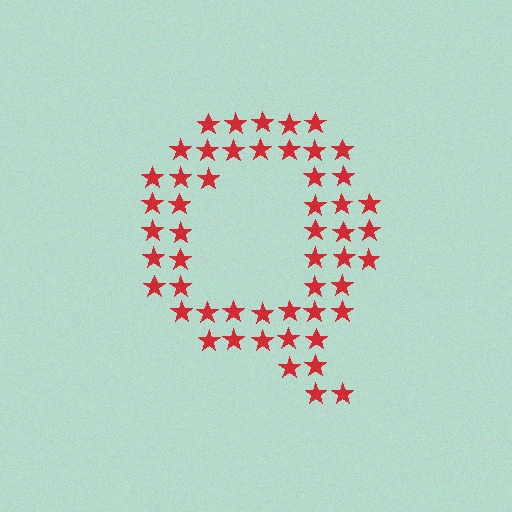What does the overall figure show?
The overall figure shows the letter Q.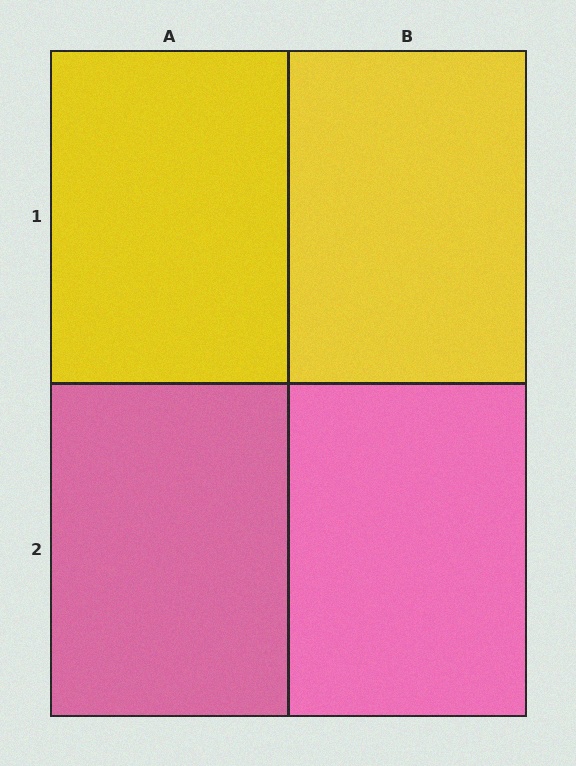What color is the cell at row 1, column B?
Yellow.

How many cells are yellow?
2 cells are yellow.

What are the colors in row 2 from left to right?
Pink, pink.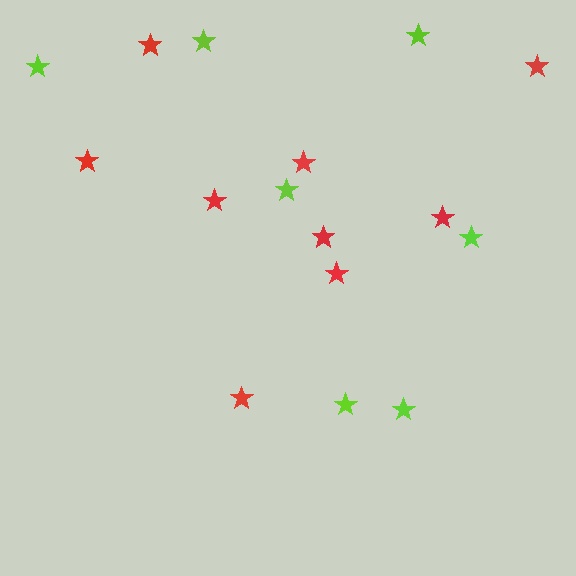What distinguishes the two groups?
There are 2 groups: one group of red stars (9) and one group of lime stars (7).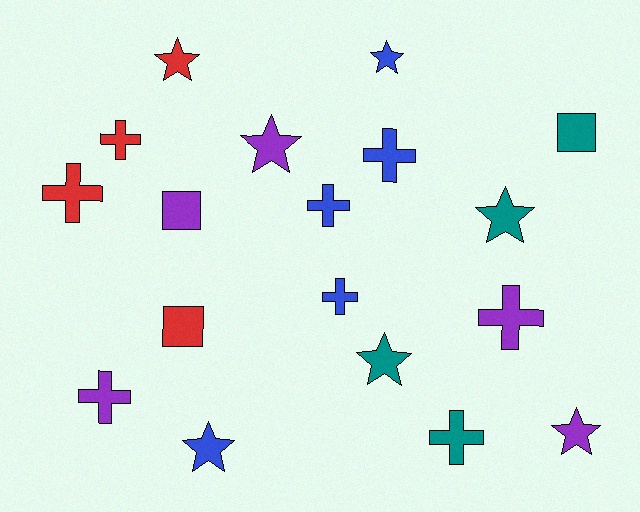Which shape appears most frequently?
Cross, with 8 objects.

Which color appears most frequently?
Blue, with 5 objects.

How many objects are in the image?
There are 18 objects.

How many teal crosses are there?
There is 1 teal cross.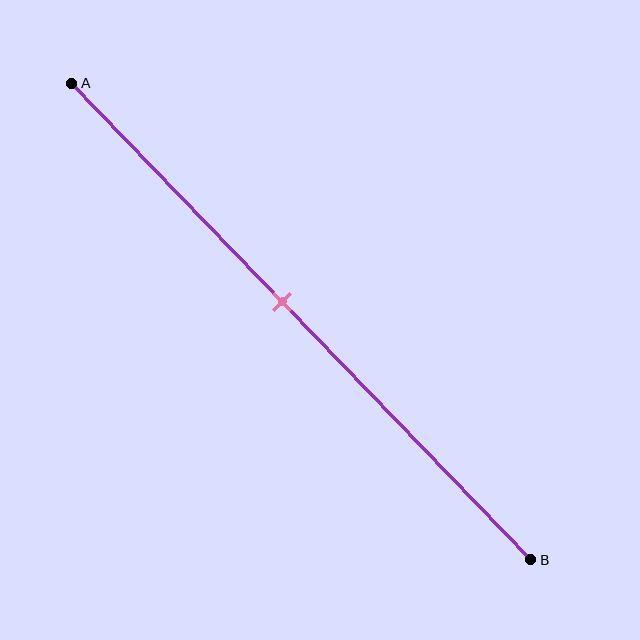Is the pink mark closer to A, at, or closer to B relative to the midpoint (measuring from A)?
The pink mark is closer to point A than the midpoint of segment AB.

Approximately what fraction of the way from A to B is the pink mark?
The pink mark is approximately 45% of the way from A to B.